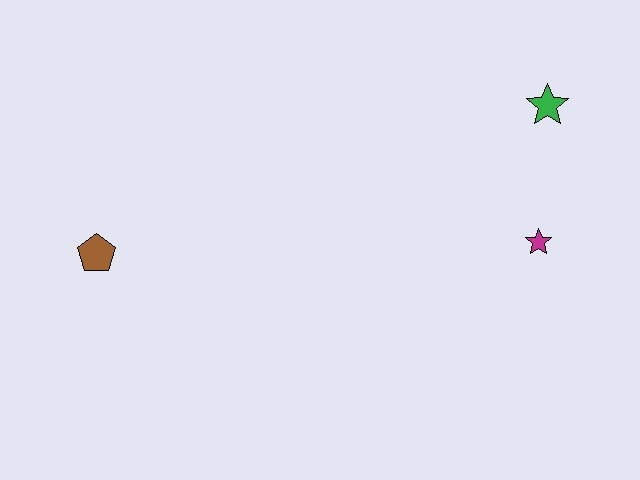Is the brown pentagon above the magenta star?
No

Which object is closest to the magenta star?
The green star is closest to the magenta star.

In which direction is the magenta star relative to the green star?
The magenta star is below the green star.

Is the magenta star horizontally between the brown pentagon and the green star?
Yes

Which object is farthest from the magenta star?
The brown pentagon is farthest from the magenta star.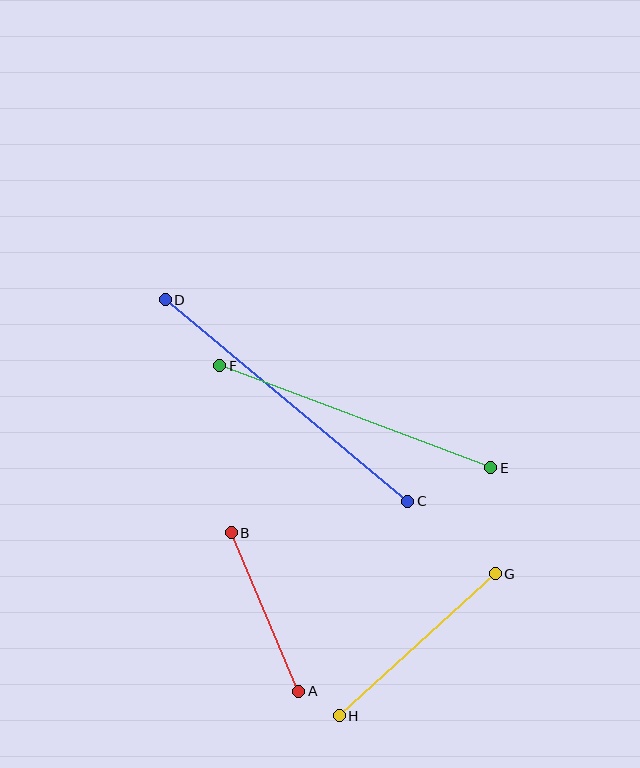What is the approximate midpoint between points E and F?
The midpoint is at approximately (355, 417) pixels.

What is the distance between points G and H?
The distance is approximately 211 pixels.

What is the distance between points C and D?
The distance is approximately 315 pixels.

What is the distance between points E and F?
The distance is approximately 289 pixels.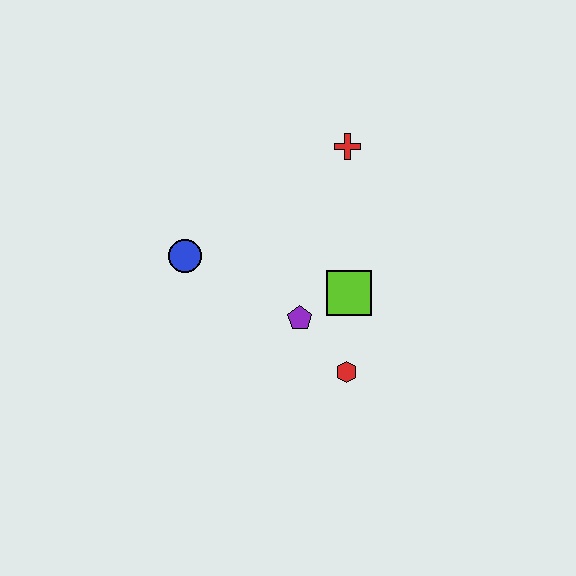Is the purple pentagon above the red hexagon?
Yes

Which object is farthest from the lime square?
The blue circle is farthest from the lime square.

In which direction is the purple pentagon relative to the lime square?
The purple pentagon is to the left of the lime square.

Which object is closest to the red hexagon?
The purple pentagon is closest to the red hexagon.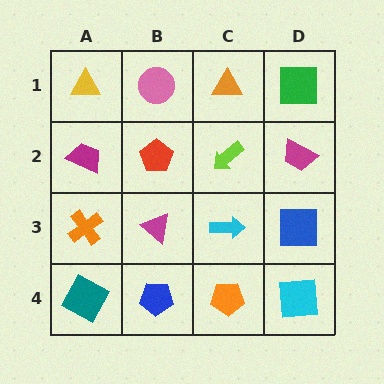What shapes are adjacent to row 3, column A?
A magenta trapezoid (row 2, column A), a teal square (row 4, column A), a magenta triangle (row 3, column B).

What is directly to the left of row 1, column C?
A pink circle.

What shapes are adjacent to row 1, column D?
A magenta trapezoid (row 2, column D), an orange triangle (row 1, column C).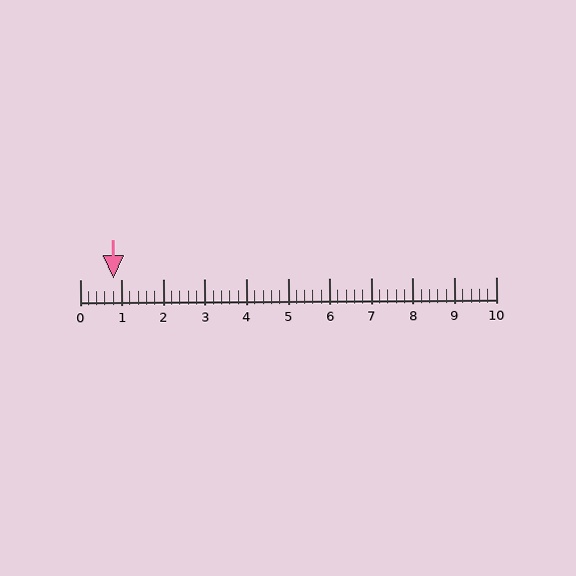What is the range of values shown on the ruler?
The ruler shows values from 0 to 10.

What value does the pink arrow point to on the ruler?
The pink arrow points to approximately 0.8.